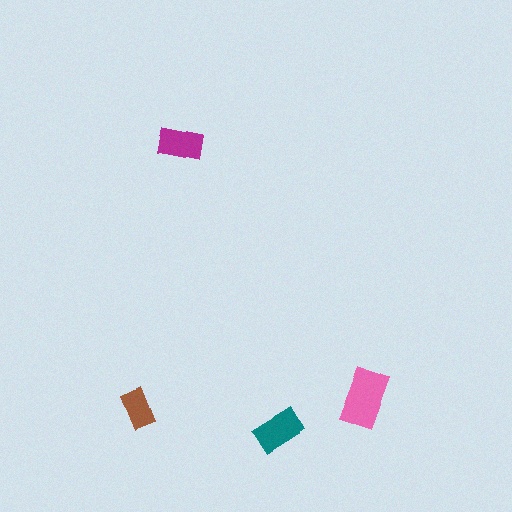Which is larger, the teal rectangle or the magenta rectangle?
The teal one.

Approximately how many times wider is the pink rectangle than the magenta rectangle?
About 1.5 times wider.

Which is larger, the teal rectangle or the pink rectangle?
The pink one.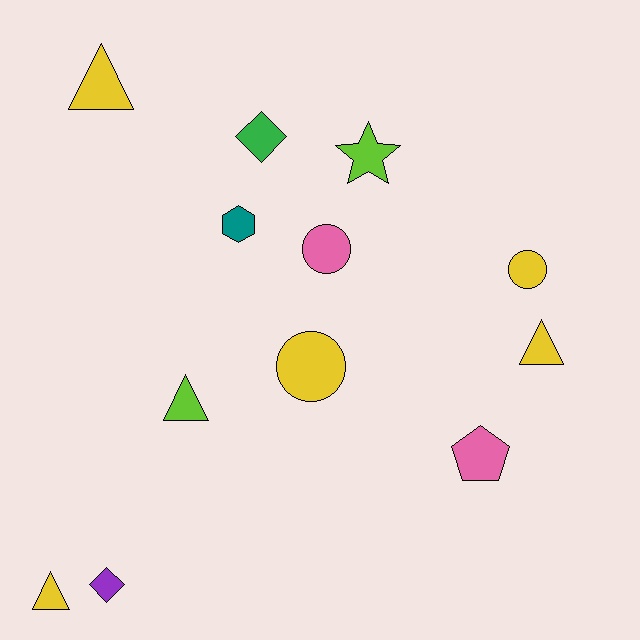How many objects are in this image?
There are 12 objects.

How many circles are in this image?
There are 3 circles.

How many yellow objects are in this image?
There are 5 yellow objects.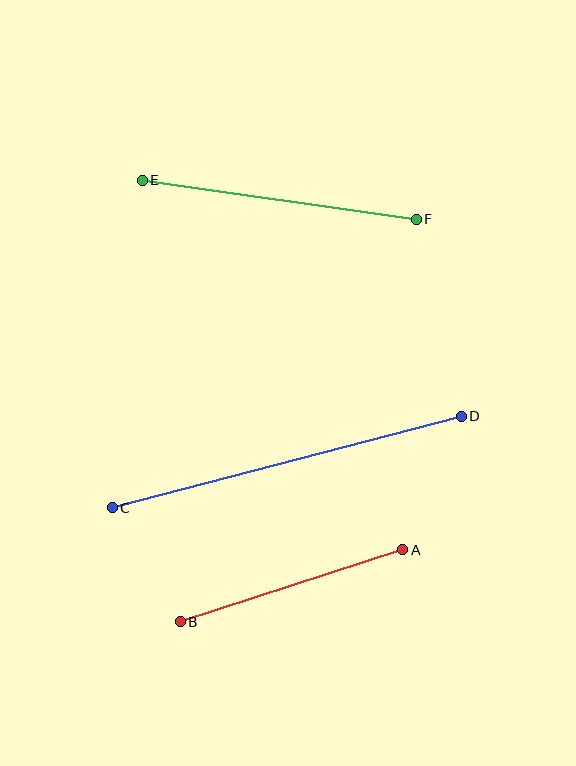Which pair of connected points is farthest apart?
Points C and D are farthest apart.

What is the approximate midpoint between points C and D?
The midpoint is at approximately (287, 462) pixels.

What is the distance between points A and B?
The distance is approximately 234 pixels.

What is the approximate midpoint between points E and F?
The midpoint is at approximately (279, 200) pixels.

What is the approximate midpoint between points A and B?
The midpoint is at approximately (292, 586) pixels.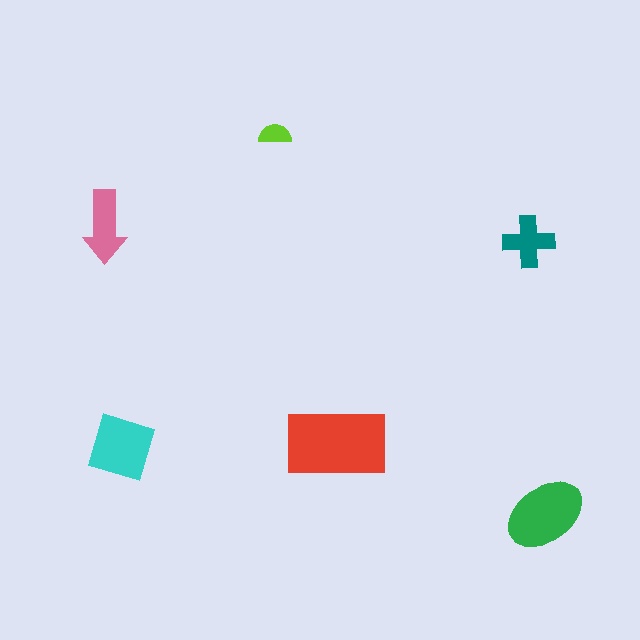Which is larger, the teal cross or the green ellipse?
The green ellipse.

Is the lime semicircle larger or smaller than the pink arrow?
Smaller.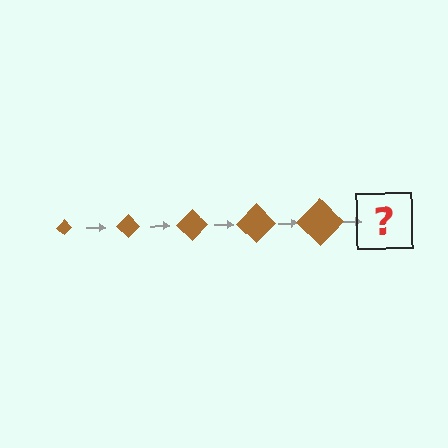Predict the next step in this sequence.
The next step is a brown diamond, larger than the previous one.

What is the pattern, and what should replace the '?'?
The pattern is that the diamond gets progressively larger each step. The '?' should be a brown diamond, larger than the previous one.